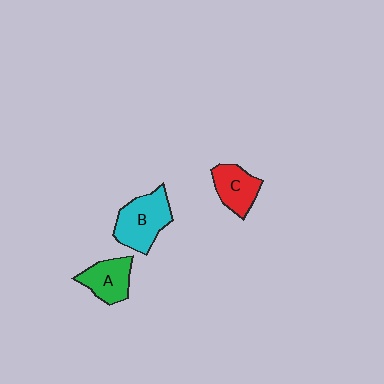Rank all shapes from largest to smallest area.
From largest to smallest: B (cyan), A (green), C (red).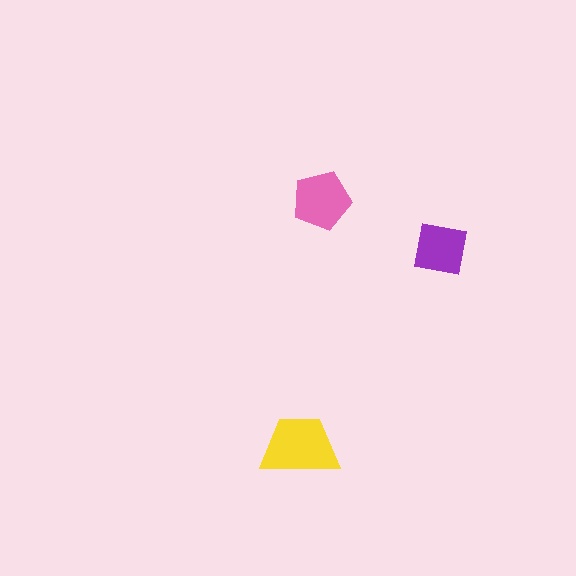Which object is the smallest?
The purple square.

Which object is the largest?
The yellow trapezoid.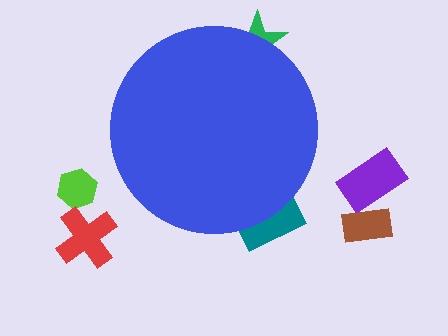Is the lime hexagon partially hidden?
No, the lime hexagon is fully visible.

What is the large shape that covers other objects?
A blue circle.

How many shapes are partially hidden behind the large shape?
2 shapes are partially hidden.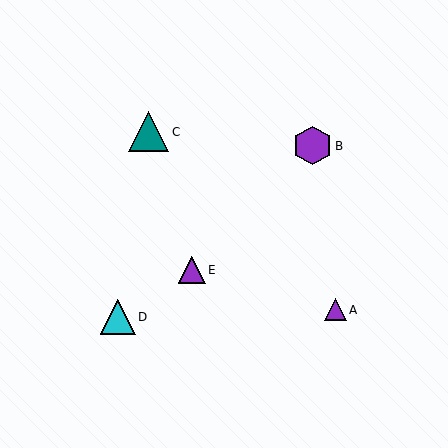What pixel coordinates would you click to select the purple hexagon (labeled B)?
Click at (313, 146) to select the purple hexagon B.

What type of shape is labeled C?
Shape C is a teal triangle.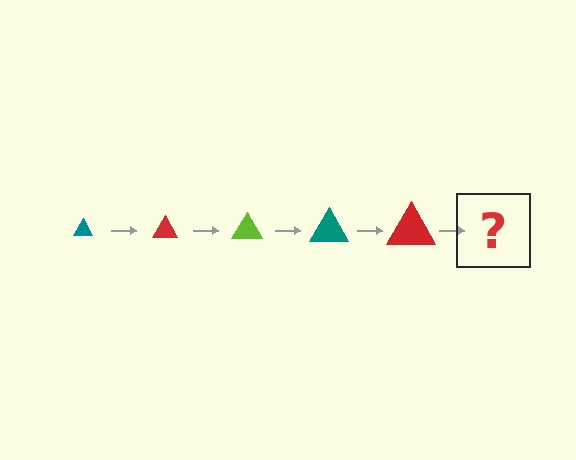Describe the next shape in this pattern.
It should be a lime triangle, larger than the previous one.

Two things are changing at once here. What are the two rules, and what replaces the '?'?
The two rules are that the triangle grows larger each step and the color cycles through teal, red, and lime. The '?' should be a lime triangle, larger than the previous one.